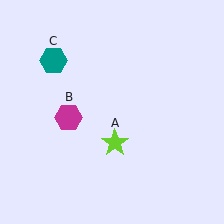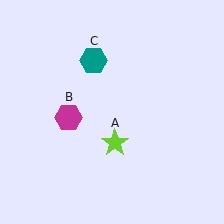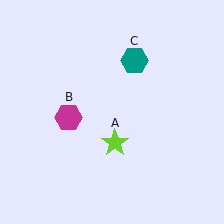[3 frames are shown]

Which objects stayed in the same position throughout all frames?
Lime star (object A) and magenta hexagon (object B) remained stationary.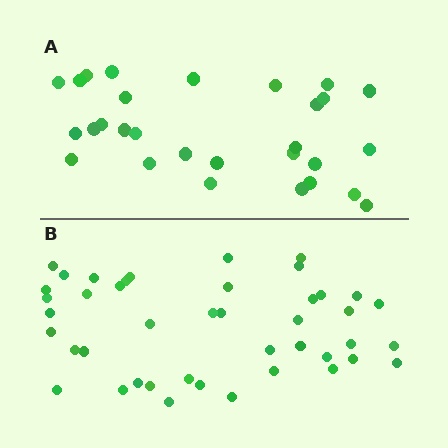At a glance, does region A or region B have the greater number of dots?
Region B (the bottom region) has more dots.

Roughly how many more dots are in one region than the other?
Region B has approximately 15 more dots than region A.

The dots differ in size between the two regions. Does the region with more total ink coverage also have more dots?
No. Region A has more total ink coverage because its dots are larger, but region B actually contains more individual dots. Total area can be misleading — the number of items is what matters here.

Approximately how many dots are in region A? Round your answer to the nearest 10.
About 30 dots. (The exact count is 29, which rounds to 30.)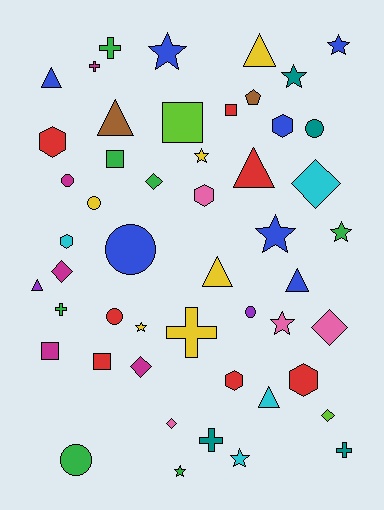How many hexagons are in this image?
There are 6 hexagons.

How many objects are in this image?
There are 50 objects.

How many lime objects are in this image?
There are 2 lime objects.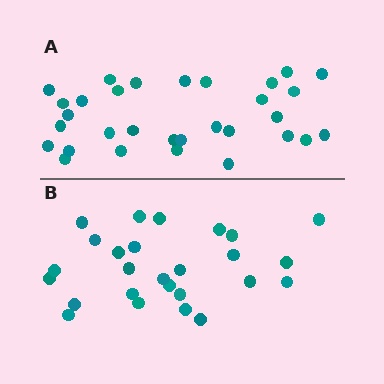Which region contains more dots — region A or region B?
Region A (the top region) has more dots.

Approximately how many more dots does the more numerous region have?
Region A has about 5 more dots than region B.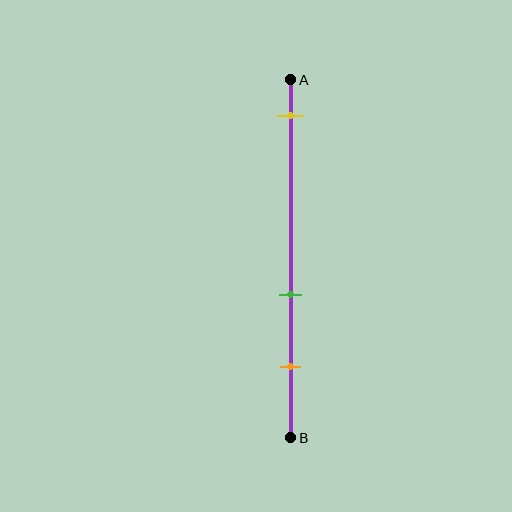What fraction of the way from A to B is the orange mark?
The orange mark is approximately 80% (0.8) of the way from A to B.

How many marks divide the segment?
There are 3 marks dividing the segment.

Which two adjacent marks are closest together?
The green and orange marks are the closest adjacent pair.